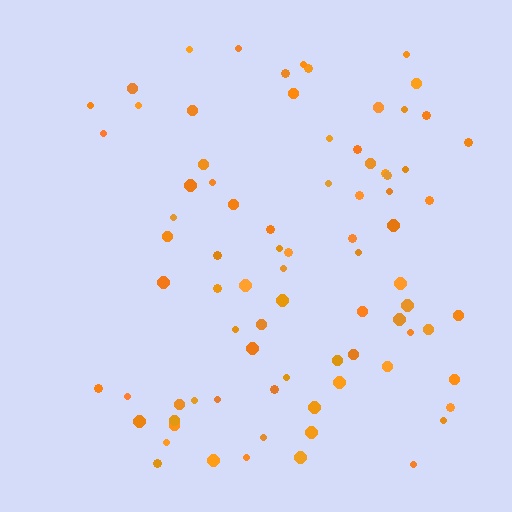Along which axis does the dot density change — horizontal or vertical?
Horizontal.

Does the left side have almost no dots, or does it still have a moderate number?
Still a moderate number, just noticeably fewer than the right.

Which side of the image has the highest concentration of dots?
The right.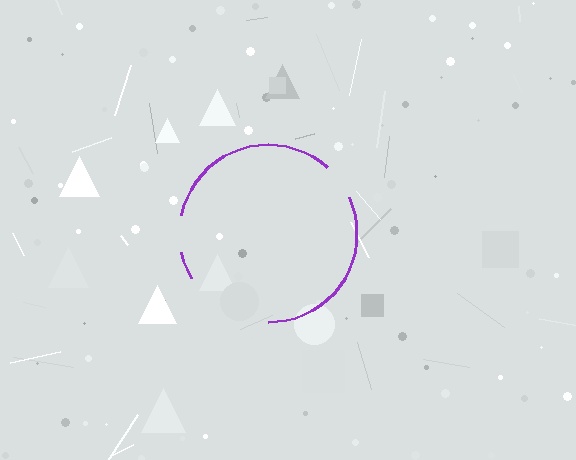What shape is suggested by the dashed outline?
The dashed outline suggests a circle.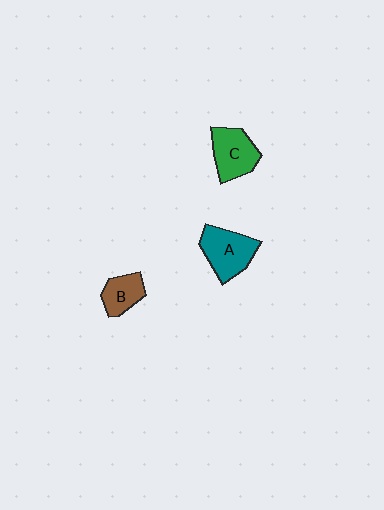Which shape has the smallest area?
Shape B (brown).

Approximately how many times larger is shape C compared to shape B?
Approximately 1.4 times.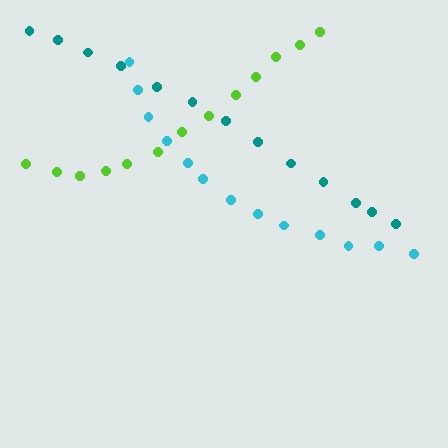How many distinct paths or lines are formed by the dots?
There are 3 distinct paths.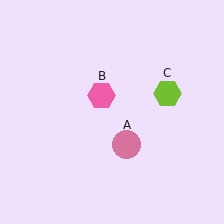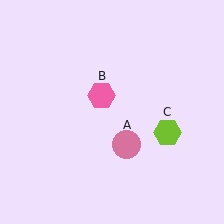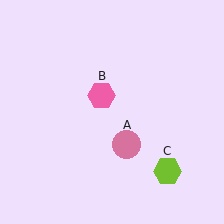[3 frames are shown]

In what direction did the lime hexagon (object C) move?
The lime hexagon (object C) moved down.